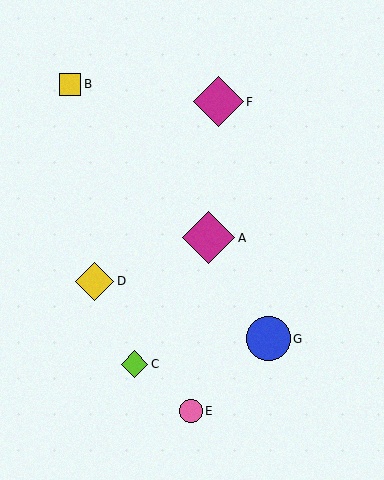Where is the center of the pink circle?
The center of the pink circle is at (191, 411).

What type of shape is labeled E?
Shape E is a pink circle.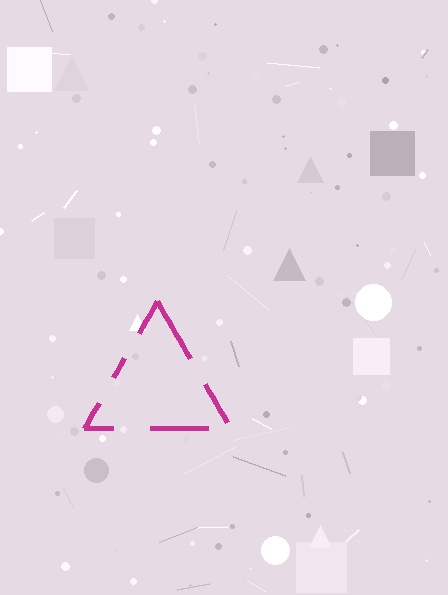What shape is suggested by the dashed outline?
The dashed outline suggests a triangle.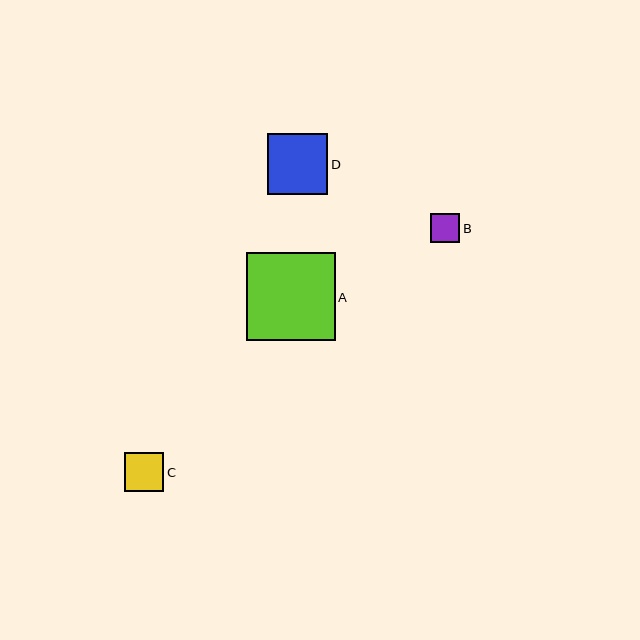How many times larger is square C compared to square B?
Square C is approximately 1.4 times the size of square B.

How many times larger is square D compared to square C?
Square D is approximately 1.5 times the size of square C.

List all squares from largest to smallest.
From largest to smallest: A, D, C, B.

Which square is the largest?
Square A is the largest with a size of approximately 89 pixels.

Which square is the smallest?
Square B is the smallest with a size of approximately 29 pixels.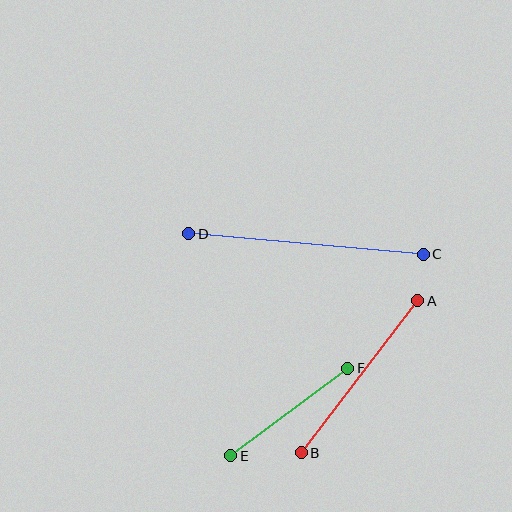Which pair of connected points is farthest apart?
Points C and D are farthest apart.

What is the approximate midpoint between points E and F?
The midpoint is at approximately (289, 412) pixels.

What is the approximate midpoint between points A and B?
The midpoint is at approximately (359, 377) pixels.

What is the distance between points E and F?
The distance is approximately 147 pixels.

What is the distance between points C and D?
The distance is approximately 235 pixels.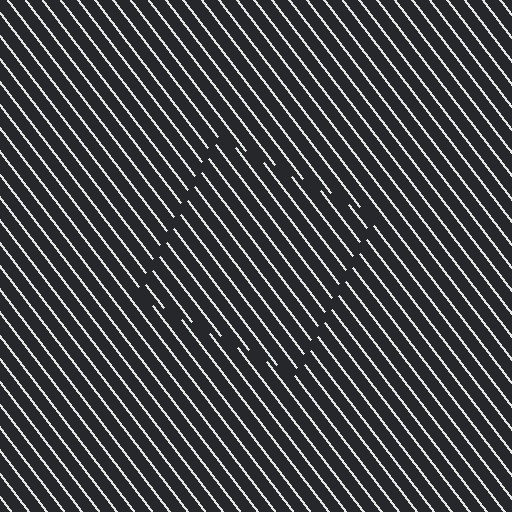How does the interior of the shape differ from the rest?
The interior of the shape contains the same grating, shifted by half a period — the contour is defined by the phase discontinuity where line-ends from the inner and outer gratings abut.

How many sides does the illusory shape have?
4 sides — the line-ends trace a square.